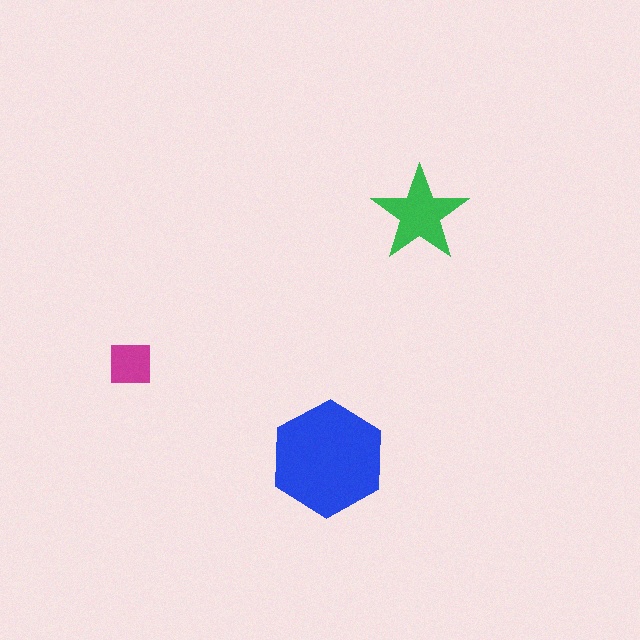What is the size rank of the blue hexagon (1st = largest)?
1st.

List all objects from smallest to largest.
The magenta square, the green star, the blue hexagon.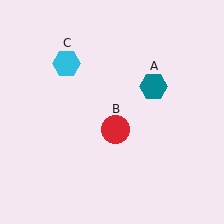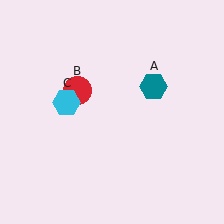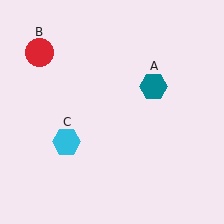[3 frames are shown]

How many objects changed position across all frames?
2 objects changed position: red circle (object B), cyan hexagon (object C).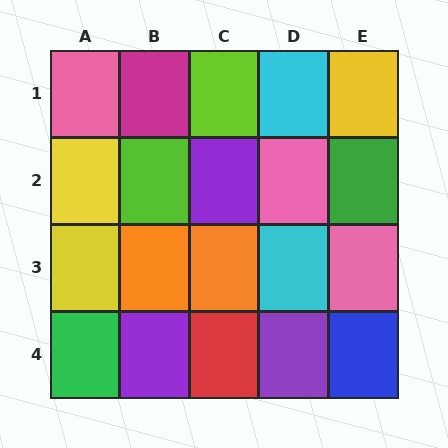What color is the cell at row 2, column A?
Yellow.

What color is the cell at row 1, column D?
Cyan.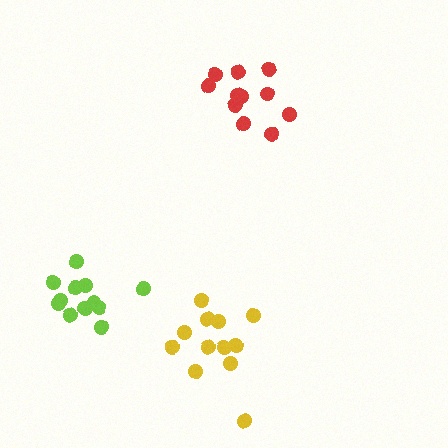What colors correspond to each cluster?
The clusters are colored: lime, red, yellow.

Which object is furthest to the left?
The lime cluster is leftmost.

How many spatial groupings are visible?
There are 3 spatial groupings.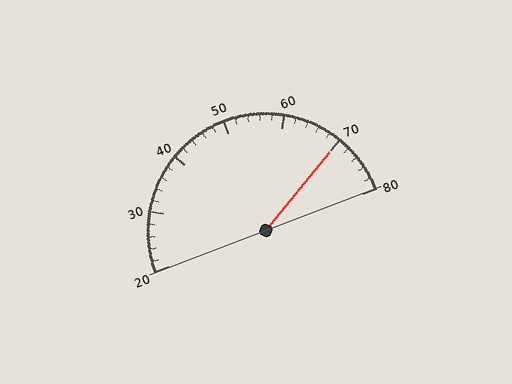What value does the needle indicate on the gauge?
The needle indicates approximately 70.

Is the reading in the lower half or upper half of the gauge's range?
The reading is in the upper half of the range (20 to 80).